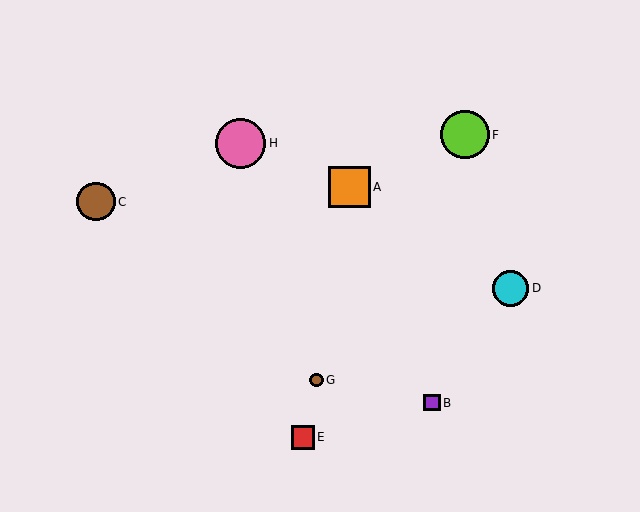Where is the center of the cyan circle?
The center of the cyan circle is at (511, 289).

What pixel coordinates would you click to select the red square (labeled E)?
Click at (303, 437) to select the red square E.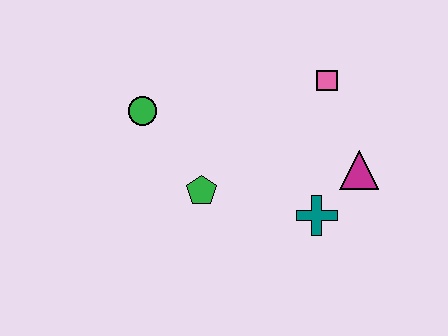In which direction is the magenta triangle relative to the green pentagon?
The magenta triangle is to the right of the green pentagon.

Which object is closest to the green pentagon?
The green circle is closest to the green pentagon.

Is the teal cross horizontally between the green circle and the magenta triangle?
Yes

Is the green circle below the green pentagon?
No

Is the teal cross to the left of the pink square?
Yes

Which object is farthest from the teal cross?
The green circle is farthest from the teal cross.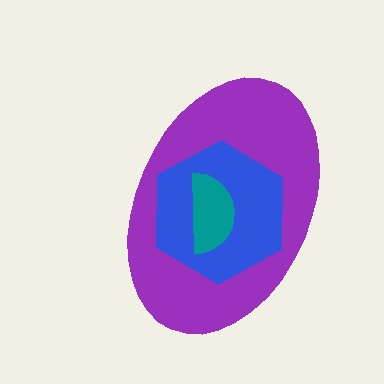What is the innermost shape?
The teal semicircle.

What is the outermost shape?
The purple ellipse.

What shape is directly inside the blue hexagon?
The teal semicircle.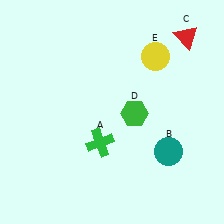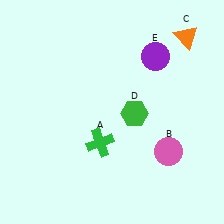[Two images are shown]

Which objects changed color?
B changed from teal to pink. C changed from red to orange. E changed from yellow to purple.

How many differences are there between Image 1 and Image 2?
There are 3 differences between the two images.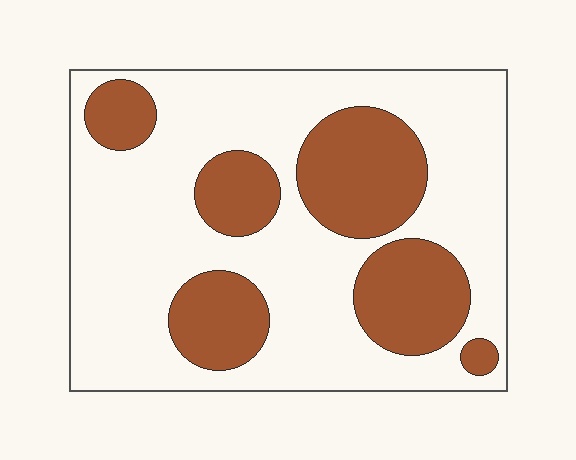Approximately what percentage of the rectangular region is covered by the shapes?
Approximately 30%.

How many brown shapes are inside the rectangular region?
6.